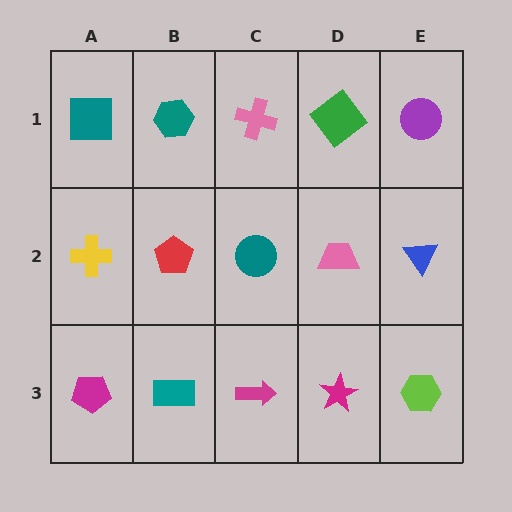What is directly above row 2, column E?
A purple circle.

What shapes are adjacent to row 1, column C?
A teal circle (row 2, column C), a teal hexagon (row 1, column B), a green diamond (row 1, column D).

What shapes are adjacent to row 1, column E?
A blue triangle (row 2, column E), a green diamond (row 1, column D).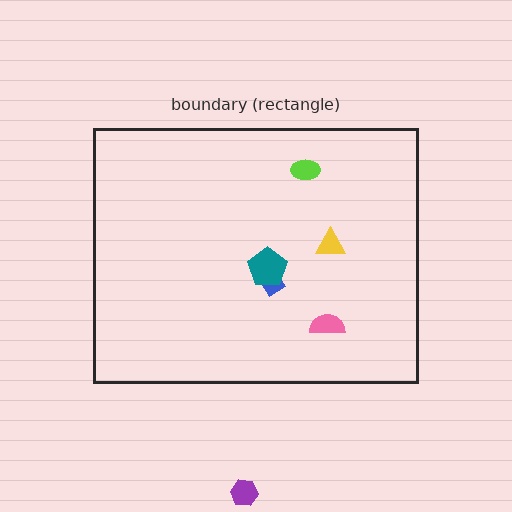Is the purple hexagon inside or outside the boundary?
Outside.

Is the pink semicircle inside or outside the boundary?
Inside.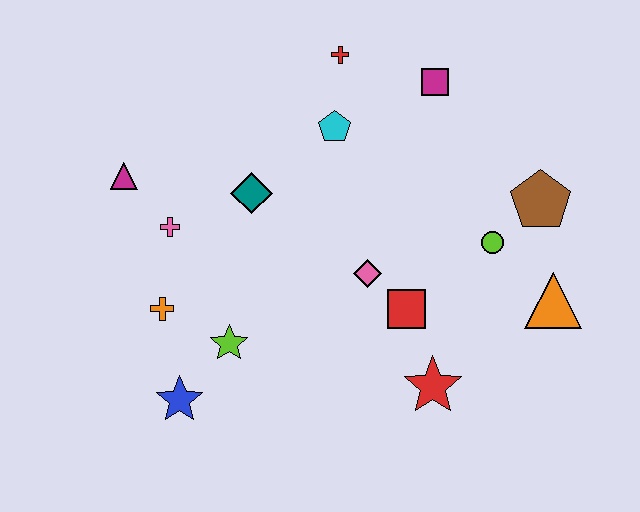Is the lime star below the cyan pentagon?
Yes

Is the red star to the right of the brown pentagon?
No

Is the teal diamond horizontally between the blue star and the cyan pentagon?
Yes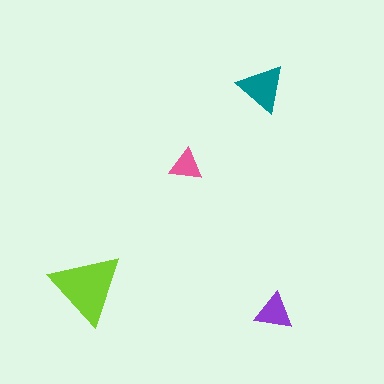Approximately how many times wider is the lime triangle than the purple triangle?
About 2 times wider.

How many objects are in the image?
There are 4 objects in the image.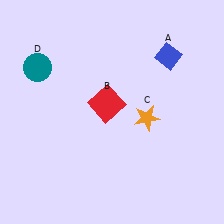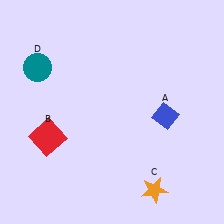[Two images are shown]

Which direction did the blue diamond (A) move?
The blue diamond (A) moved down.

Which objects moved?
The objects that moved are: the blue diamond (A), the red square (B), the orange star (C).